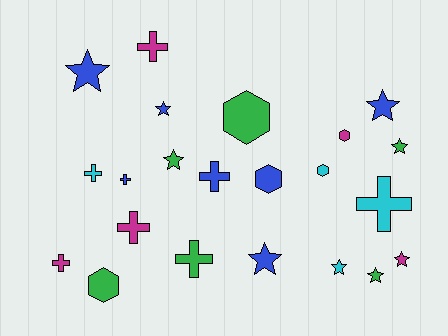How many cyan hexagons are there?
There is 1 cyan hexagon.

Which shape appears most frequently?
Star, with 9 objects.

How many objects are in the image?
There are 22 objects.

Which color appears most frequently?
Blue, with 7 objects.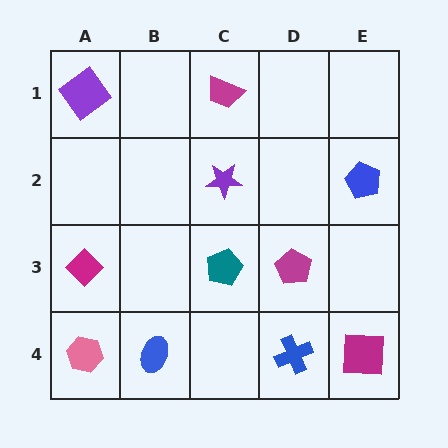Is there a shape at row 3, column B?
No, that cell is empty.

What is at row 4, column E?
A magenta square.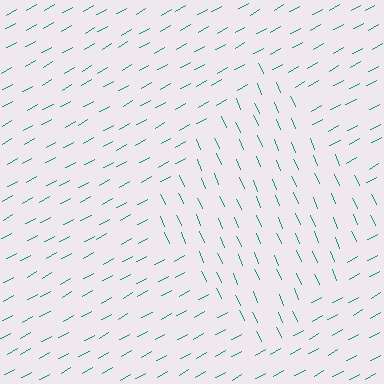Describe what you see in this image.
The image is filled with small teal line segments. A diamond region in the image has lines oriented differently from the surrounding lines, creating a visible texture boundary.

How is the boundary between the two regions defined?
The boundary is defined purely by a change in line orientation (approximately 84 degrees difference). All lines are the same color and thickness.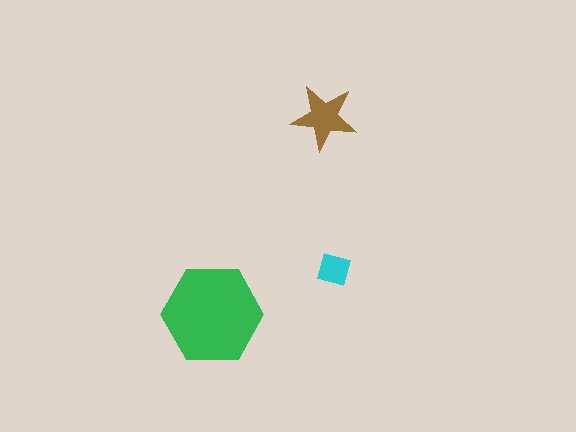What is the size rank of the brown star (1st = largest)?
2nd.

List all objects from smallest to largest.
The cyan diamond, the brown star, the green hexagon.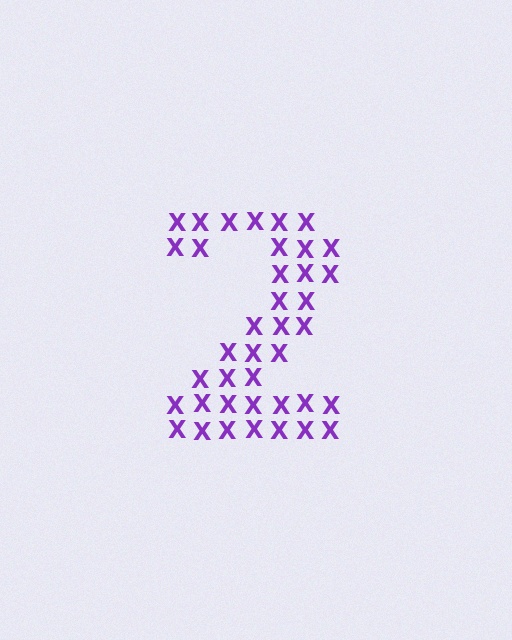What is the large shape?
The large shape is the digit 2.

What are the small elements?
The small elements are letter X's.